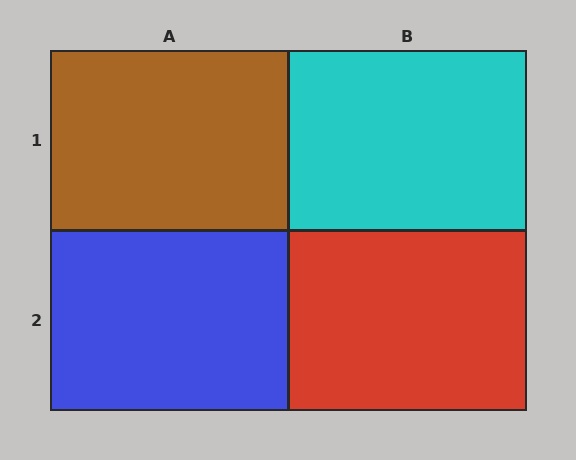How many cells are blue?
1 cell is blue.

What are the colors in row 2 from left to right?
Blue, red.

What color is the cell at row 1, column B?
Cyan.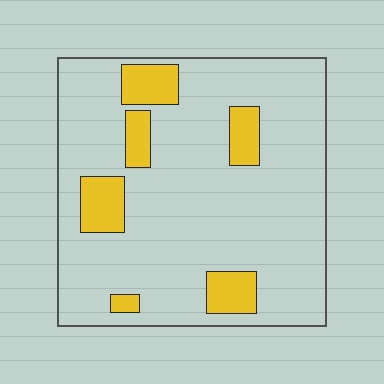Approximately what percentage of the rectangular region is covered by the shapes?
Approximately 15%.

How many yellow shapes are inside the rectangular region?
6.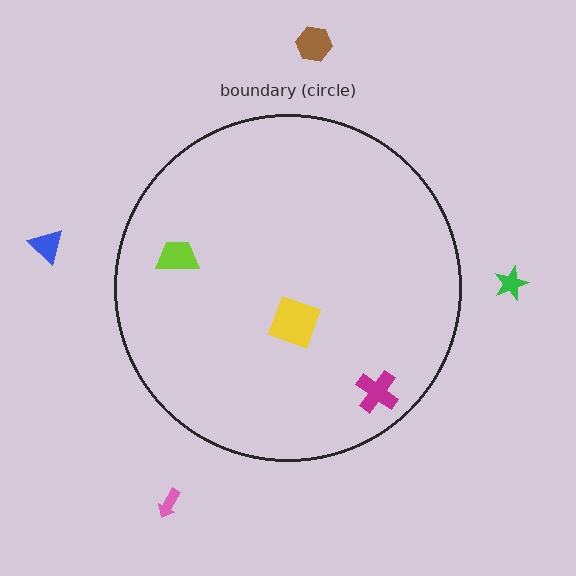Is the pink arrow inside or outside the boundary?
Outside.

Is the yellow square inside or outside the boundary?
Inside.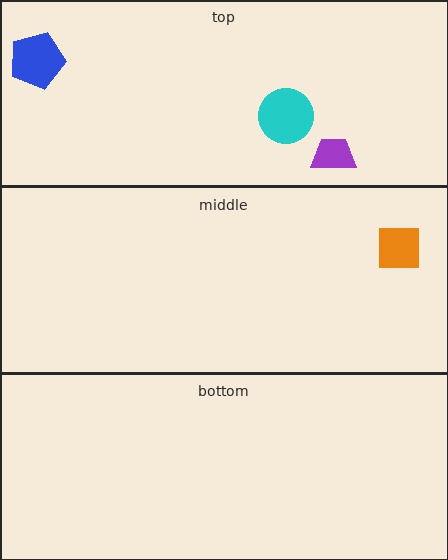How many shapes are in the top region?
3.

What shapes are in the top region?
The cyan circle, the purple trapezoid, the blue pentagon.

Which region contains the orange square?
The middle region.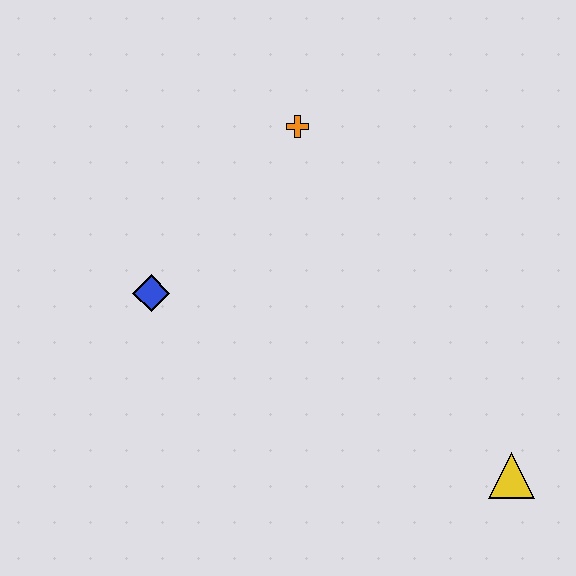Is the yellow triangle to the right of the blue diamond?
Yes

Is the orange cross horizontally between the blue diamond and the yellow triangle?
Yes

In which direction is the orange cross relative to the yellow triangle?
The orange cross is above the yellow triangle.